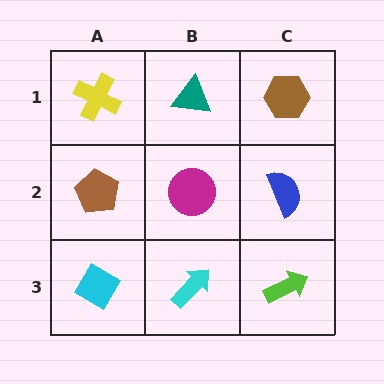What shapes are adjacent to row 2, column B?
A teal triangle (row 1, column B), a cyan arrow (row 3, column B), a brown pentagon (row 2, column A), a blue semicircle (row 2, column C).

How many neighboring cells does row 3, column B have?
3.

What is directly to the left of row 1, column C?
A teal triangle.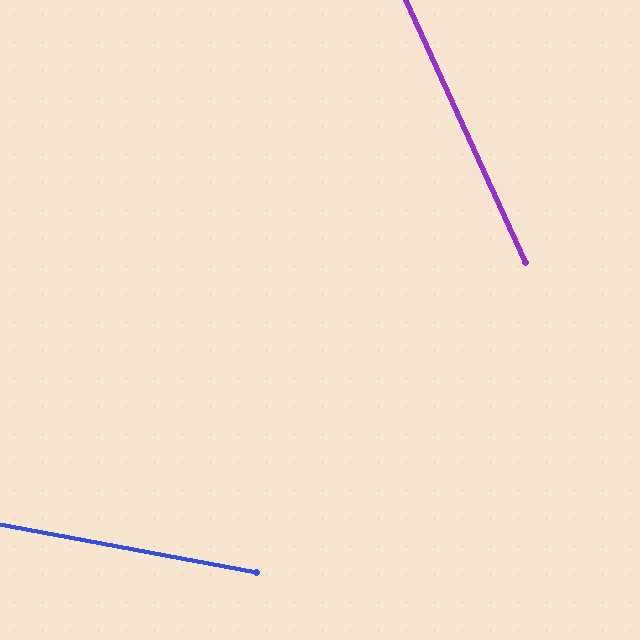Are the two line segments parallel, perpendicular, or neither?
Neither parallel nor perpendicular — they differ by about 55°.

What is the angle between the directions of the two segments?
Approximately 55 degrees.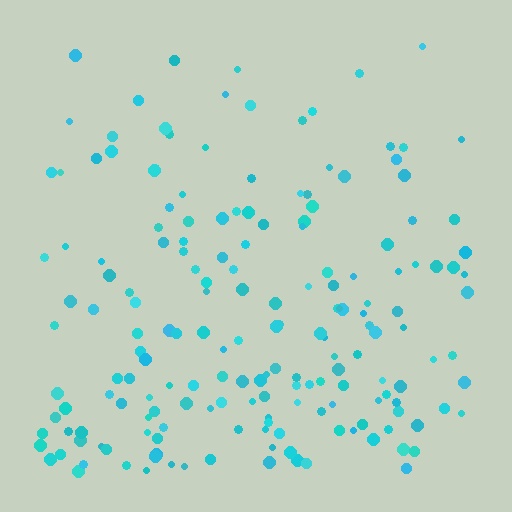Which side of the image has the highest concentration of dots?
The bottom.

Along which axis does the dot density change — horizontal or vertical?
Vertical.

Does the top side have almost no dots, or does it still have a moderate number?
Still a moderate number, just noticeably fewer than the bottom.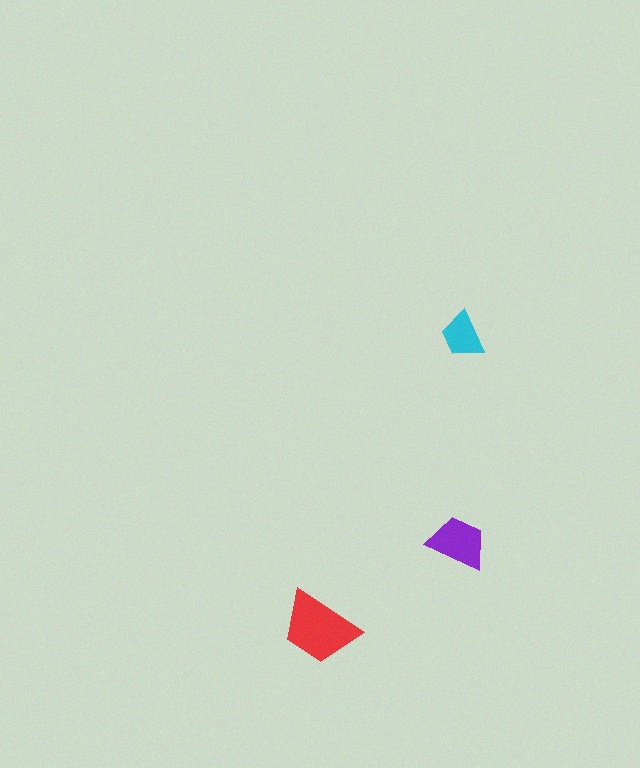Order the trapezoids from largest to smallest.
the red one, the purple one, the cyan one.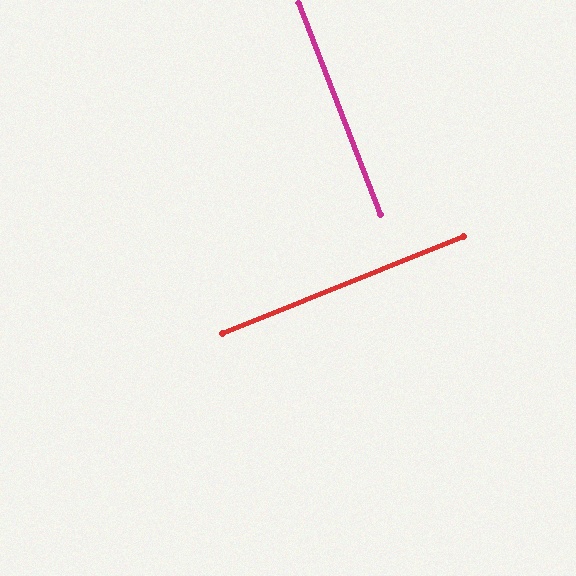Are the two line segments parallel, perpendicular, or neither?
Perpendicular — they meet at approximately 89°.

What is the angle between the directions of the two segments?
Approximately 89 degrees.